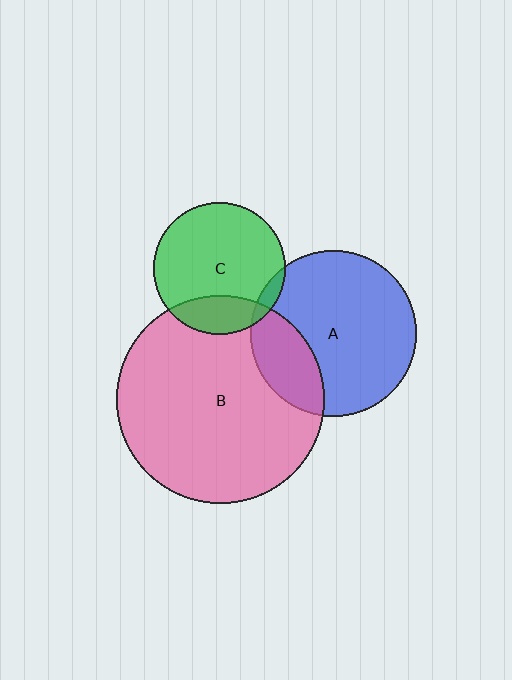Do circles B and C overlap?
Yes.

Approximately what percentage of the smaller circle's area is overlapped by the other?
Approximately 20%.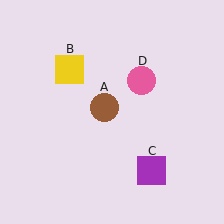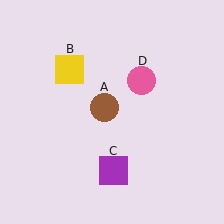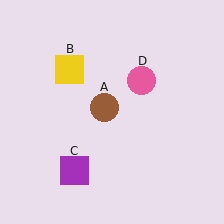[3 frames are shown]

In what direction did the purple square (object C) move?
The purple square (object C) moved left.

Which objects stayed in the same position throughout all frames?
Brown circle (object A) and yellow square (object B) and pink circle (object D) remained stationary.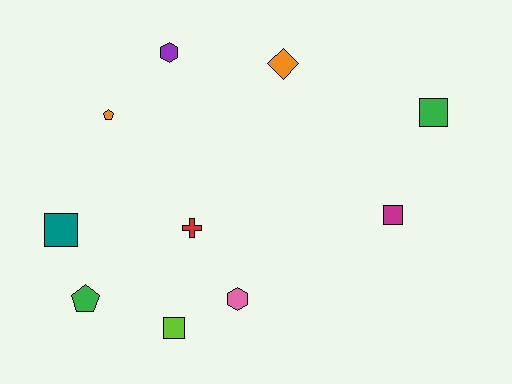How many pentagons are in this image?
There are 2 pentagons.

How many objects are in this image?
There are 10 objects.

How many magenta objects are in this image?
There is 1 magenta object.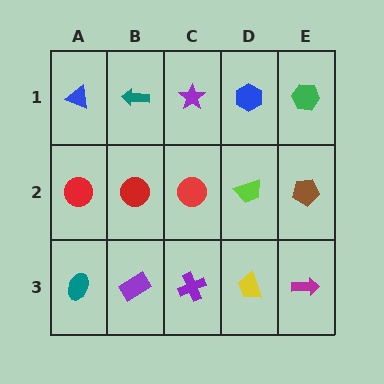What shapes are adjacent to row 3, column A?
A red circle (row 2, column A), a purple rectangle (row 3, column B).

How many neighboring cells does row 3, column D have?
3.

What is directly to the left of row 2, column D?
A red circle.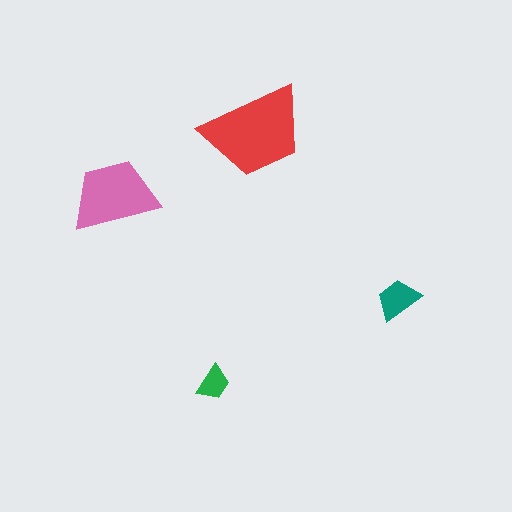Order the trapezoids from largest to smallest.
the red one, the pink one, the teal one, the green one.